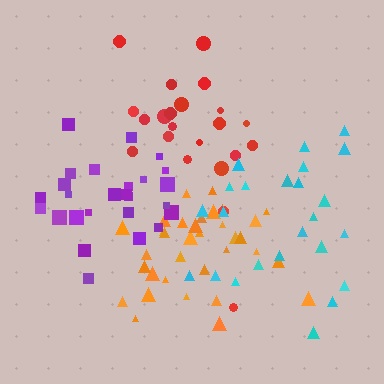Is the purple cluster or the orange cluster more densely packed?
Orange.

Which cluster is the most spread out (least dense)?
Red.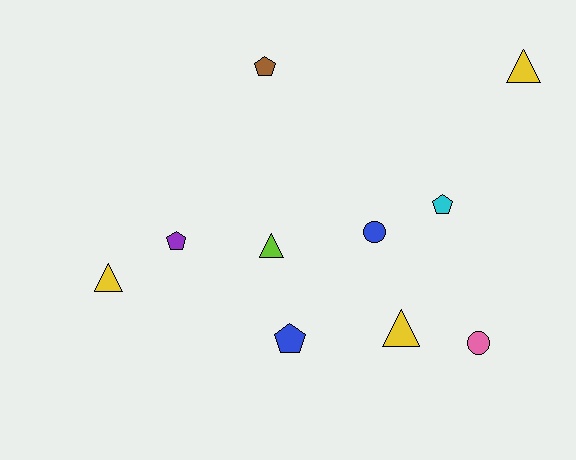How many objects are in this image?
There are 10 objects.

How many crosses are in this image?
There are no crosses.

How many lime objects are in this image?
There is 1 lime object.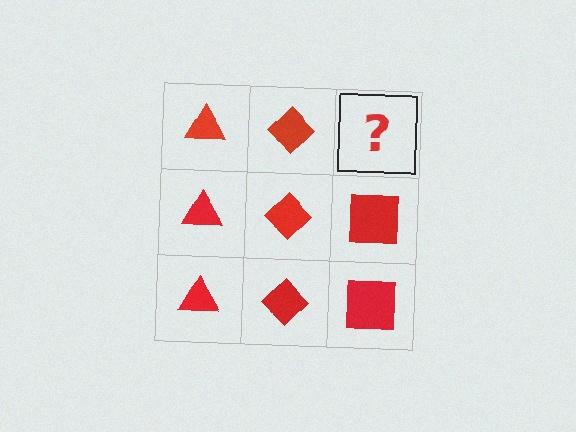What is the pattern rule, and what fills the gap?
The rule is that each column has a consistent shape. The gap should be filled with a red square.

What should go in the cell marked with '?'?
The missing cell should contain a red square.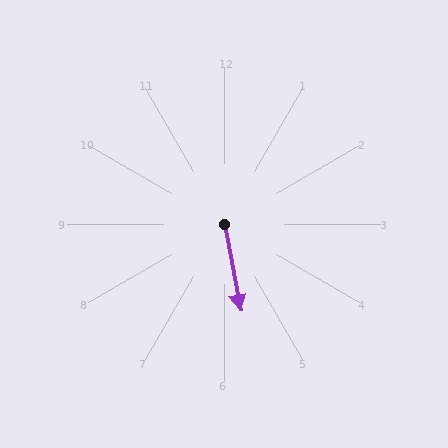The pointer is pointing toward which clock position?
Roughly 6 o'clock.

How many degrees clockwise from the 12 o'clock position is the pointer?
Approximately 169 degrees.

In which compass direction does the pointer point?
South.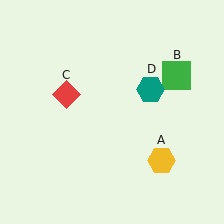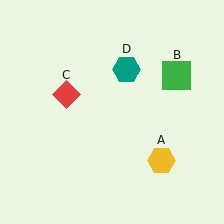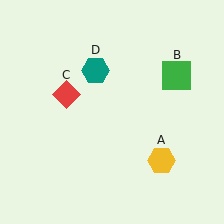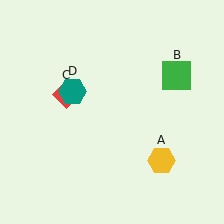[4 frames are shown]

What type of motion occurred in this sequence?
The teal hexagon (object D) rotated counterclockwise around the center of the scene.